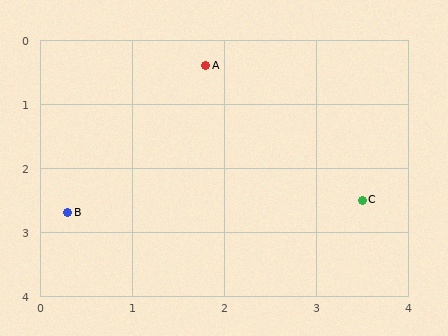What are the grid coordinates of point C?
Point C is at approximately (3.5, 2.5).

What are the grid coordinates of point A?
Point A is at approximately (1.8, 0.4).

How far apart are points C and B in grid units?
Points C and B are about 3.2 grid units apart.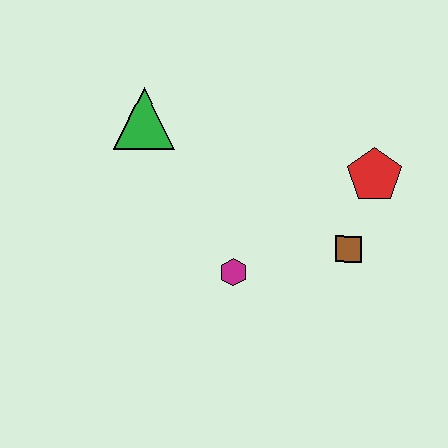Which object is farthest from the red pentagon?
The green triangle is farthest from the red pentagon.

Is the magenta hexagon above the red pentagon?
No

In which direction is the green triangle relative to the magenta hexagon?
The green triangle is above the magenta hexagon.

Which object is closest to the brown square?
The red pentagon is closest to the brown square.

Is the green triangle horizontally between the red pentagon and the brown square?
No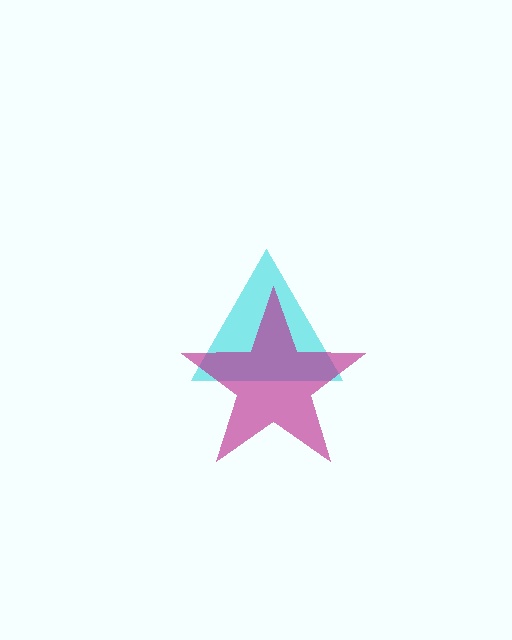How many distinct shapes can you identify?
There are 2 distinct shapes: a cyan triangle, a magenta star.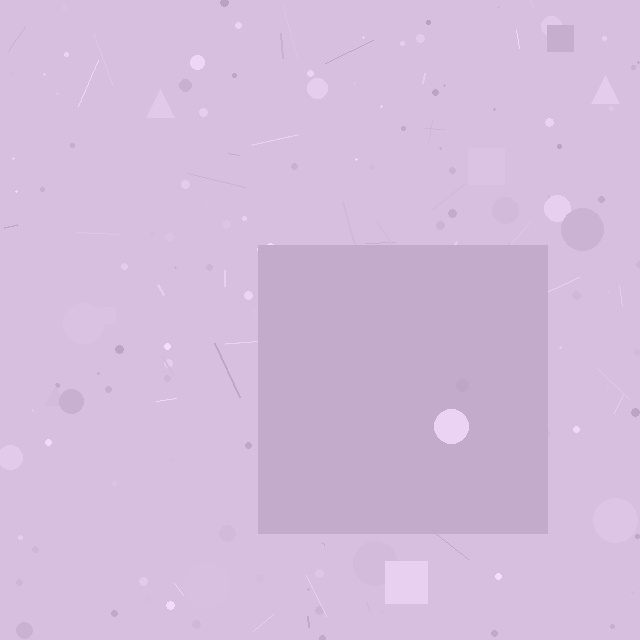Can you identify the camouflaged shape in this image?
The camouflaged shape is a square.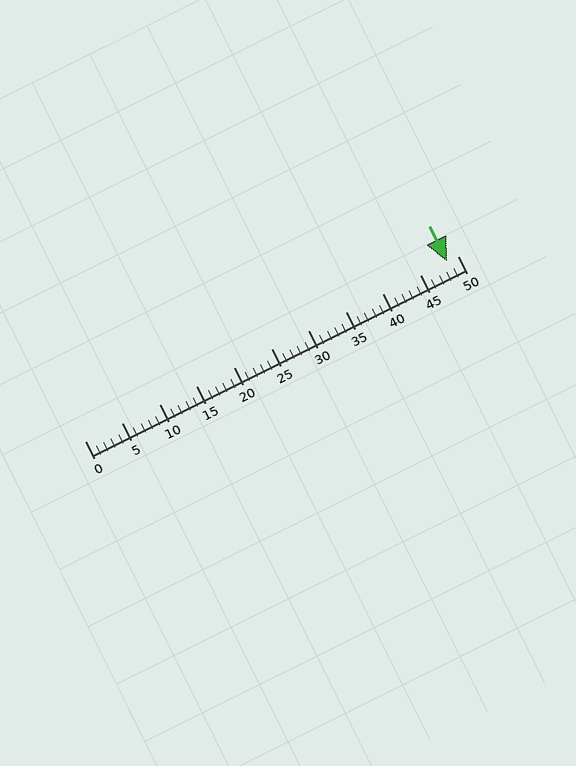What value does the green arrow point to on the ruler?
The green arrow points to approximately 49.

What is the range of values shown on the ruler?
The ruler shows values from 0 to 50.